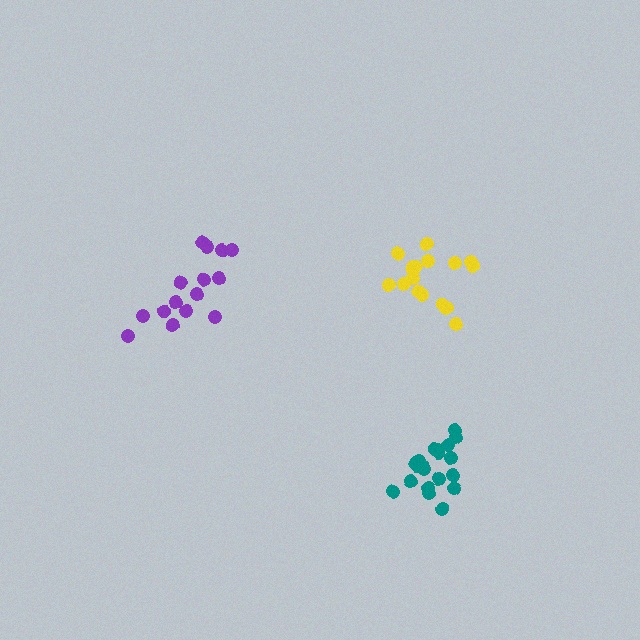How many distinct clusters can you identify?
There are 3 distinct clusters.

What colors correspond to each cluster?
The clusters are colored: purple, teal, yellow.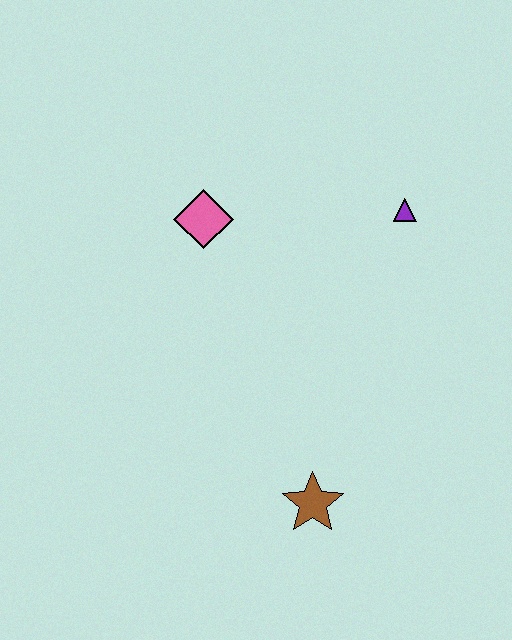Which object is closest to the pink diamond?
The purple triangle is closest to the pink diamond.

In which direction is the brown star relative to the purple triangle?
The brown star is below the purple triangle.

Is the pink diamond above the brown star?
Yes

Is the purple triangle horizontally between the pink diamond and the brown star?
No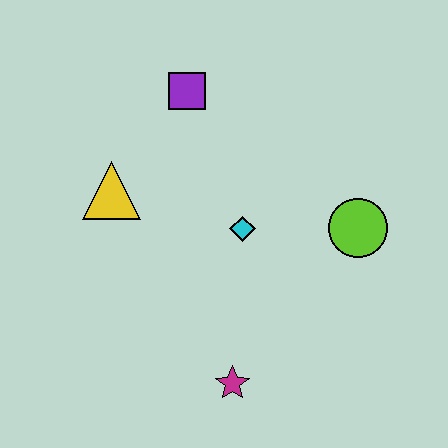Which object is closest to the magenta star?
The cyan diamond is closest to the magenta star.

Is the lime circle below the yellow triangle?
Yes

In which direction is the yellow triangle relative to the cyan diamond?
The yellow triangle is to the left of the cyan diamond.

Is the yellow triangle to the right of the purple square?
No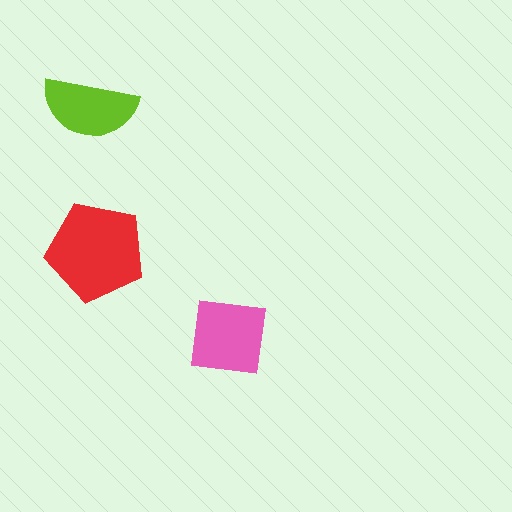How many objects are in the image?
There are 3 objects in the image.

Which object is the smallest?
The lime semicircle.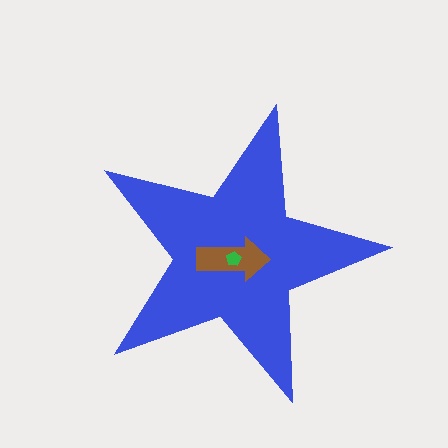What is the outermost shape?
The blue star.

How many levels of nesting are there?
3.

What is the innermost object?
The green pentagon.